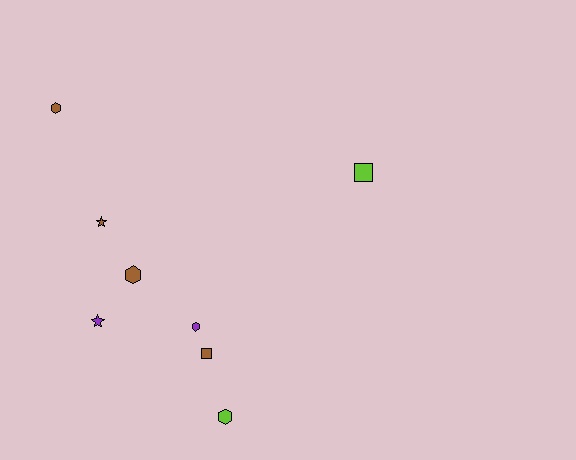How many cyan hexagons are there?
There are no cyan hexagons.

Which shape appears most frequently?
Hexagon, with 4 objects.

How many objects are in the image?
There are 8 objects.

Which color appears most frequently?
Brown, with 4 objects.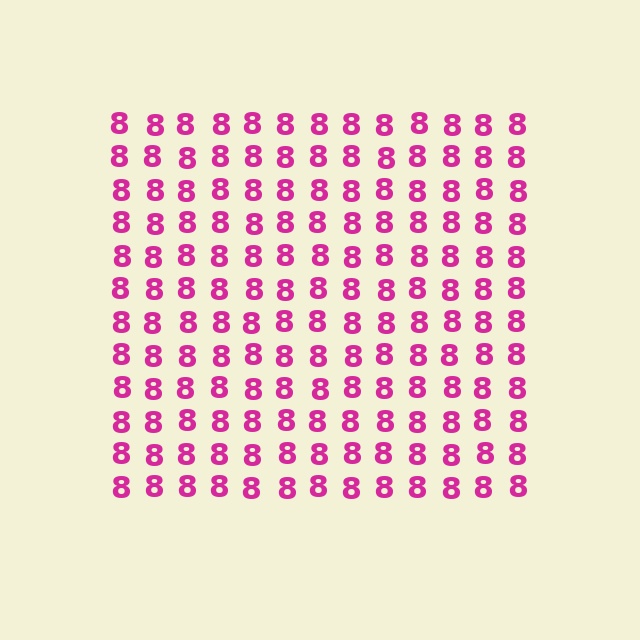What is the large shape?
The large shape is a square.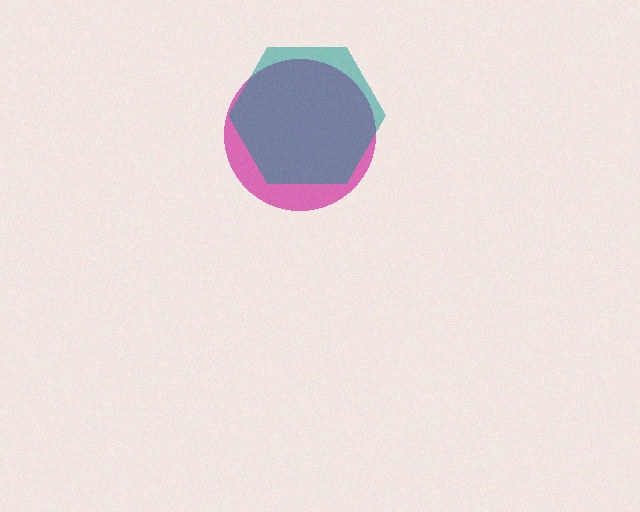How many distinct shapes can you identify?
There are 2 distinct shapes: a magenta circle, a teal hexagon.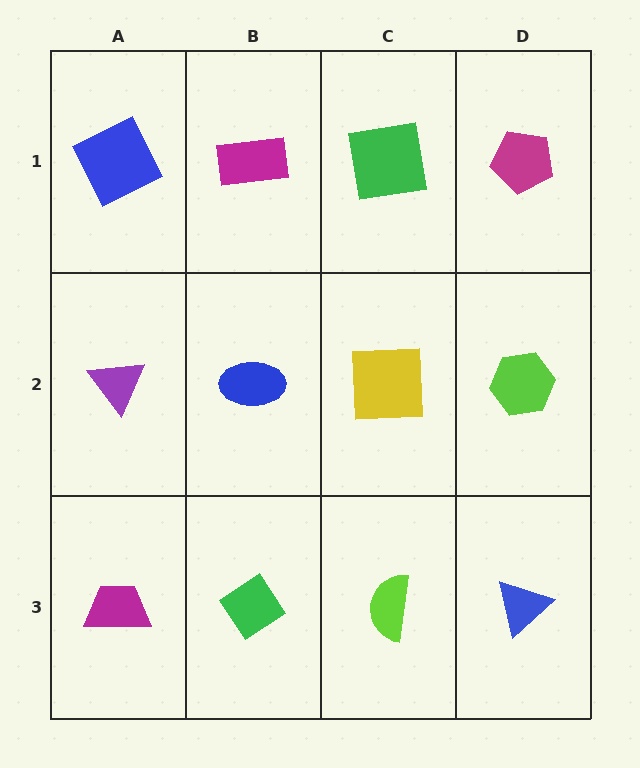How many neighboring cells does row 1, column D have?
2.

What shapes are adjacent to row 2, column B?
A magenta rectangle (row 1, column B), a green diamond (row 3, column B), a purple triangle (row 2, column A), a yellow square (row 2, column C).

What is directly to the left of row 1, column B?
A blue square.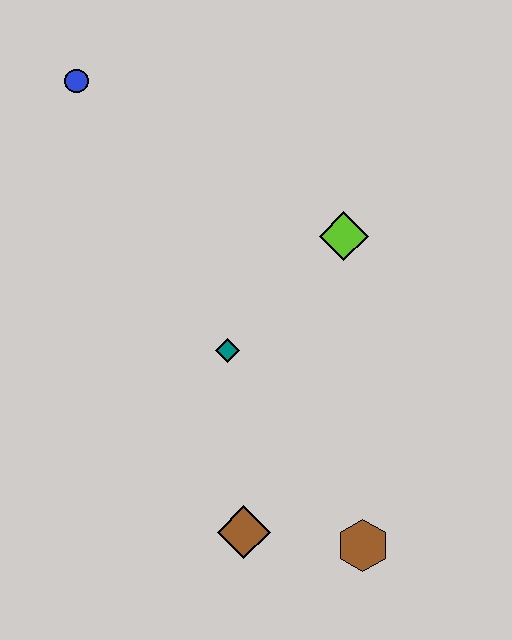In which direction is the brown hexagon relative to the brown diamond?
The brown hexagon is to the right of the brown diamond.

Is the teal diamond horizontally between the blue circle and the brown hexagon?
Yes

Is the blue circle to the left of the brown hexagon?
Yes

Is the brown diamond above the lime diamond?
No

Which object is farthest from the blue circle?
The brown hexagon is farthest from the blue circle.